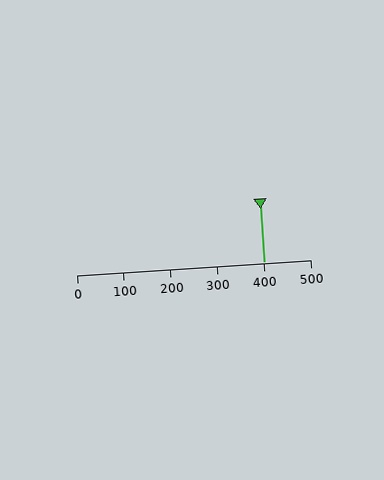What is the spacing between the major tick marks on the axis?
The major ticks are spaced 100 apart.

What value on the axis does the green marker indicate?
The marker indicates approximately 400.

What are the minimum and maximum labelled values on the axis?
The axis runs from 0 to 500.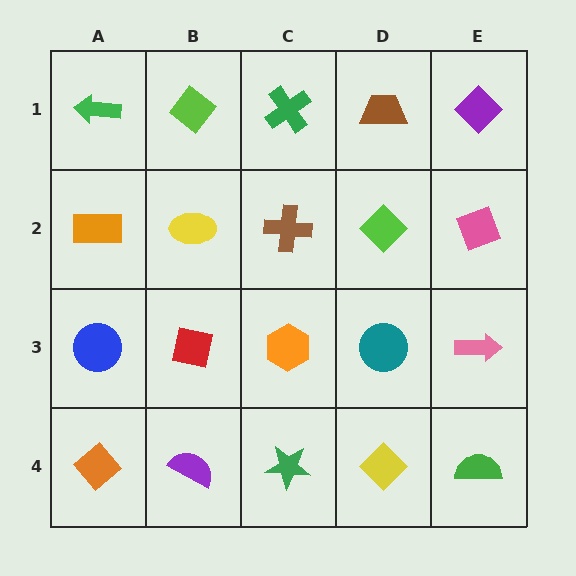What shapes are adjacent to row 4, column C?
An orange hexagon (row 3, column C), a purple semicircle (row 4, column B), a yellow diamond (row 4, column D).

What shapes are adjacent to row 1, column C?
A brown cross (row 2, column C), a lime diamond (row 1, column B), a brown trapezoid (row 1, column D).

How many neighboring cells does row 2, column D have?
4.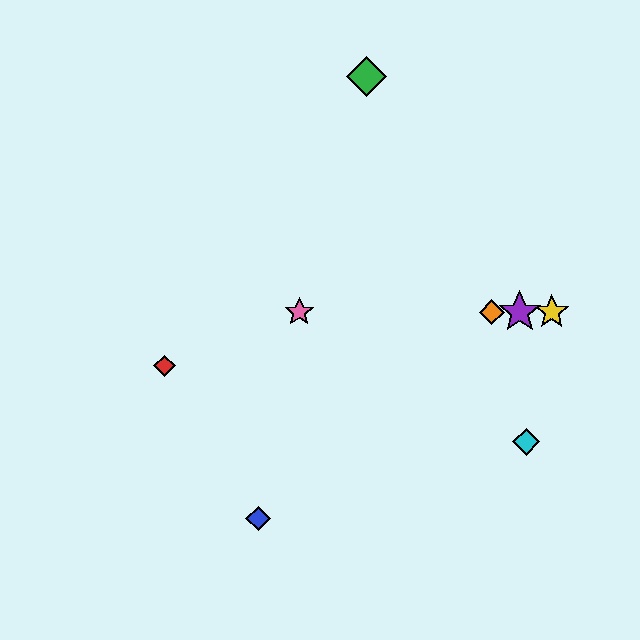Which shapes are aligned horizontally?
The yellow star, the purple star, the orange diamond, the pink star are aligned horizontally.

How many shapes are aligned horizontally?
4 shapes (the yellow star, the purple star, the orange diamond, the pink star) are aligned horizontally.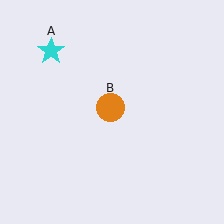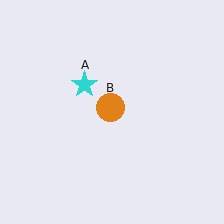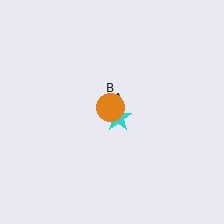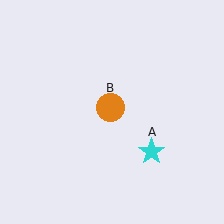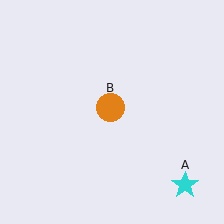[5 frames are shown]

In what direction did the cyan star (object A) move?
The cyan star (object A) moved down and to the right.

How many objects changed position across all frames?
1 object changed position: cyan star (object A).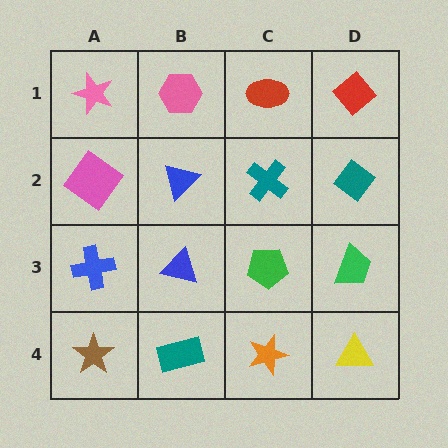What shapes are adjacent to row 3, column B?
A blue triangle (row 2, column B), a teal rectangle (row 4, column B), a blue cross (row 3, column A), a green pentagon (row 3, column C).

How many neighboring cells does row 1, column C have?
3.